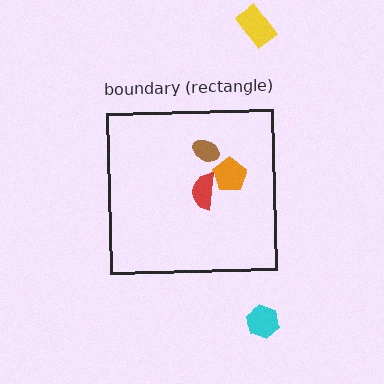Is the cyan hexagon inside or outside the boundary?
Outside.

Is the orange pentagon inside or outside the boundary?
Inside.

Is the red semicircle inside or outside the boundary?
Inside.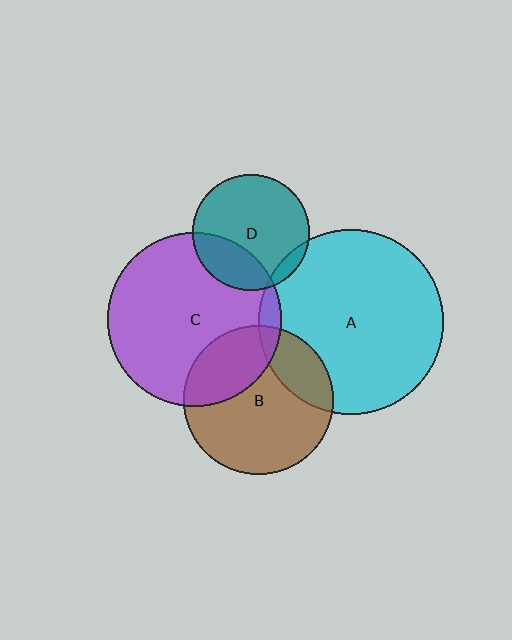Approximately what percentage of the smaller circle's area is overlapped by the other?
Approximately 25%.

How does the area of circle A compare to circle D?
Approximately 2.5 times.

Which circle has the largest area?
Circle A (cyan).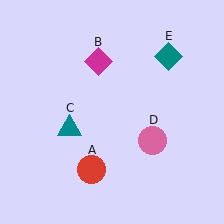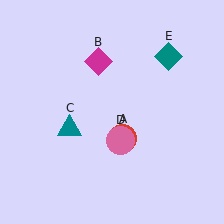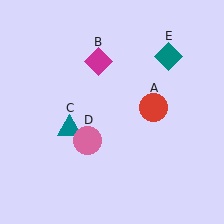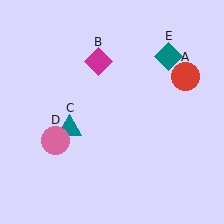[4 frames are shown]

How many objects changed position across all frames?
2 objects changed position: red circle (object A), pink circle (object D).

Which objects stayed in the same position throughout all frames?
Magenta diamond (object B) and teal triangle (object C) and teal diamond (object E) remained stationary.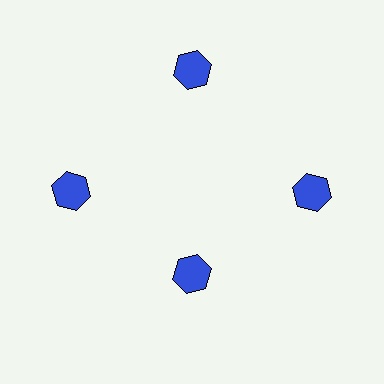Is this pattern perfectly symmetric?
No. The 4 blue hexagons are arranged in a ring, but one element near the 6 o'clock position is pulled inward toward the center, breaking the 4-fold rotational symmetry.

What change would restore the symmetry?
The symmetry would be restored by moving it outward, back onto the ring so that all 4 hexagons sit at equal angles and equal distance from the center.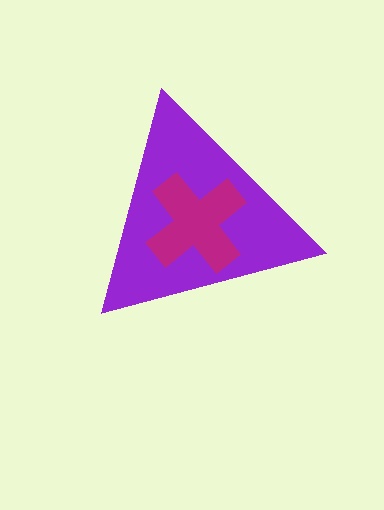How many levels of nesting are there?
2.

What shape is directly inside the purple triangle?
The magenta cross.